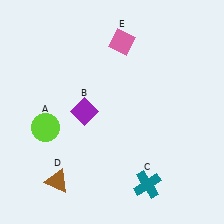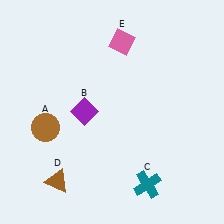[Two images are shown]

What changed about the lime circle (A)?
In Image 1, A is lime. In Image 2, it changed to brown.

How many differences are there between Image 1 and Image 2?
There is 1 difference between the two images.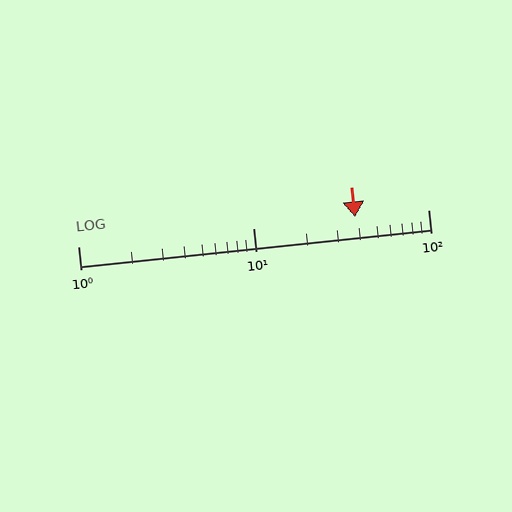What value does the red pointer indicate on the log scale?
The pointer indicates approximately 38.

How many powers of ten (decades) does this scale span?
The scale spans 2 decades, from 1 to 100.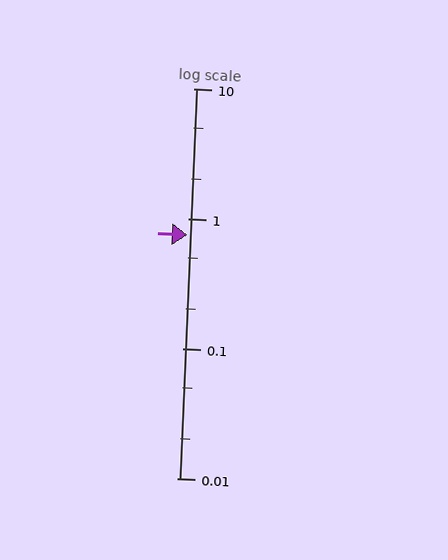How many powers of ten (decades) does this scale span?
The scale spans 3 decades, from 0.01 to 10.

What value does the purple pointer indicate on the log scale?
The pointer indicates approximately 0.74.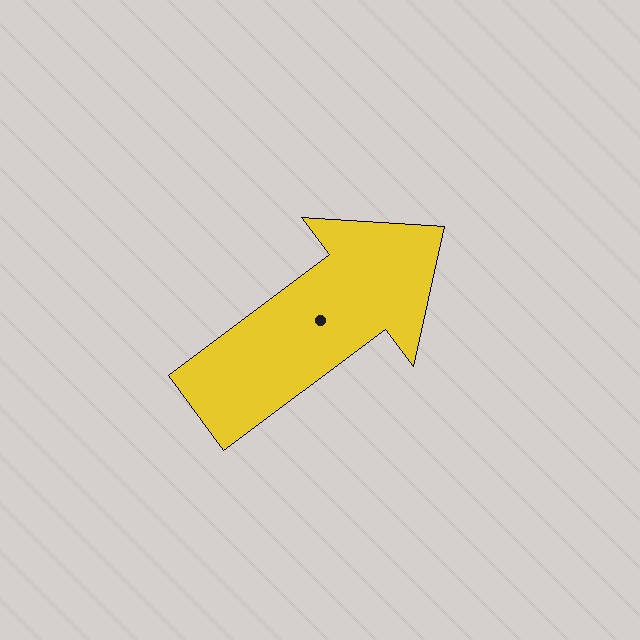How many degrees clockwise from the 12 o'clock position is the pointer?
Approximately 53 degrees.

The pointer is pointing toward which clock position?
Roughly 2 o'clock.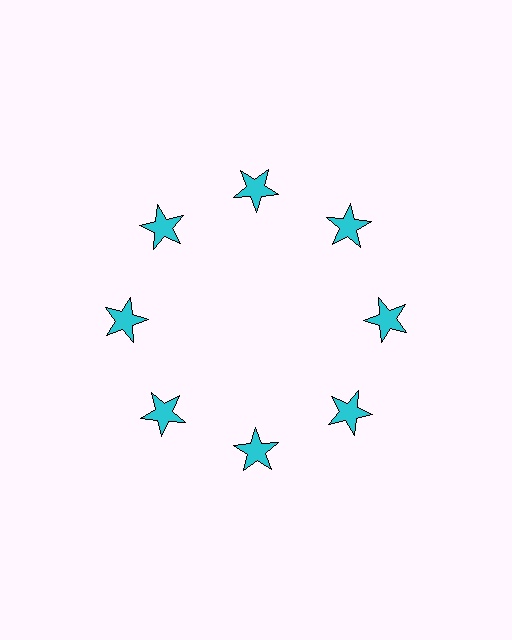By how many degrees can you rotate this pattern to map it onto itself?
The pattern maps onto itself every 45 degrees of rotation.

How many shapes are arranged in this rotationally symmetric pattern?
There are 8 shapes, arranged in 8 groups of 1.